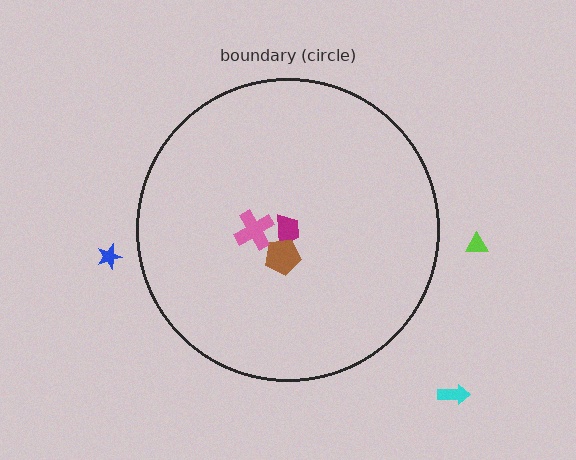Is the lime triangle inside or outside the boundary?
Outside.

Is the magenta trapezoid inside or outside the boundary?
Inside.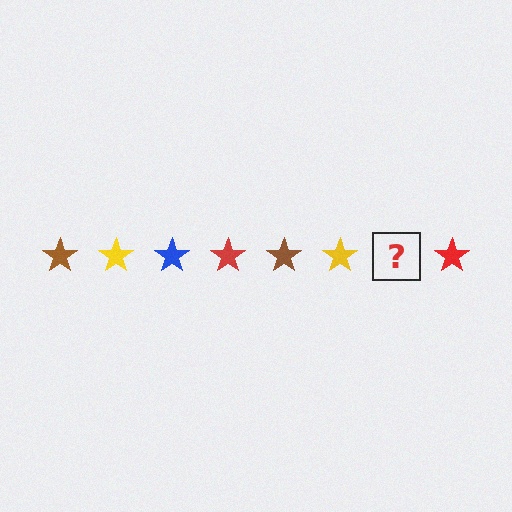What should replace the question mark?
The question mark should be replaced with a blue star.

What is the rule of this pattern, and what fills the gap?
The rule is that the pattern cycles through brown, yellow, blue, red stars. The gap should be filled with a blue star.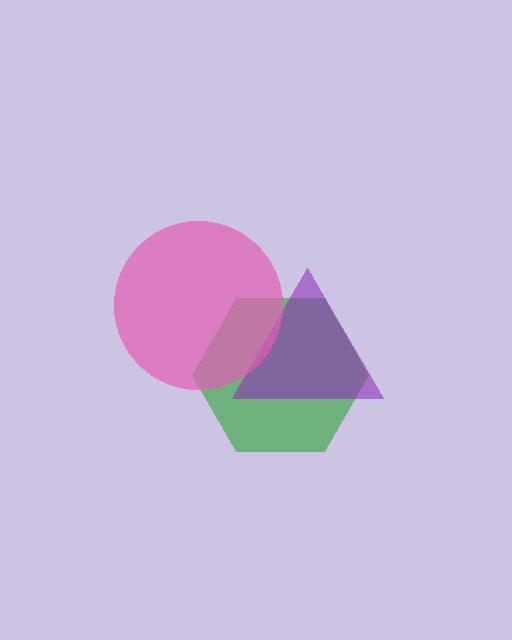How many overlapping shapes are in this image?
There are 3 overlapping shapes in the image.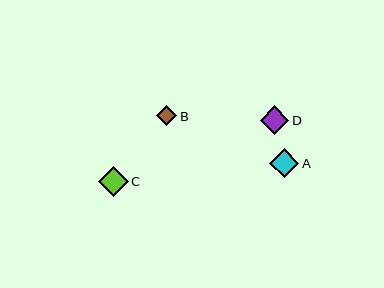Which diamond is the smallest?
Diamond B is the smallest with a size of approximately 20 pixels.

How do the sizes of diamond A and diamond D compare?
Diamond A and diamond D are approximately the same size.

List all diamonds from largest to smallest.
From largest to smallest: C, A, D, B.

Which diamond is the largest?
Diamond C is the largest with a size of approximately 30 pixels.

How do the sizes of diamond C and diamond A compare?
Diamond C and diamond A are approximately the same size.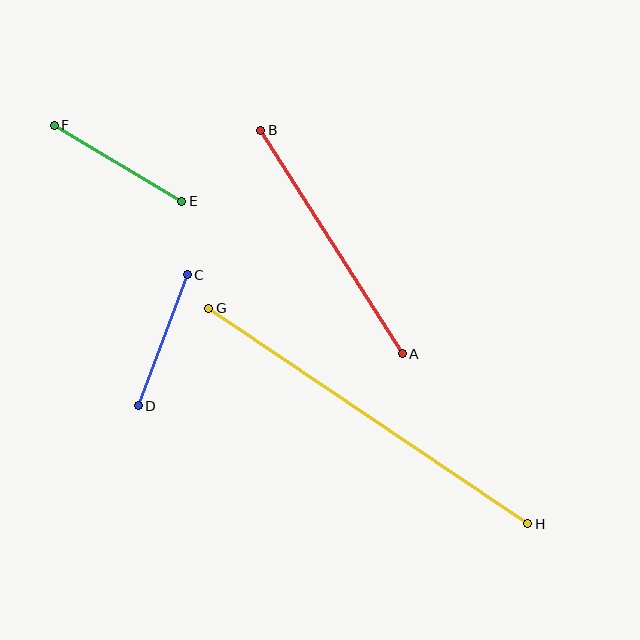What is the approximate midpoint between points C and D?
The midpoint is at approximately (163, 340) pixels.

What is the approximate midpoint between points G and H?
The midpoint is at approximately (368, 416) pixels.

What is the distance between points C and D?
The distance is approximately 140 pixels.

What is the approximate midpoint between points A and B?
The midpoint is at approximately (332, 242) pixels.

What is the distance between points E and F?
The distance is approximately 148 pixels.